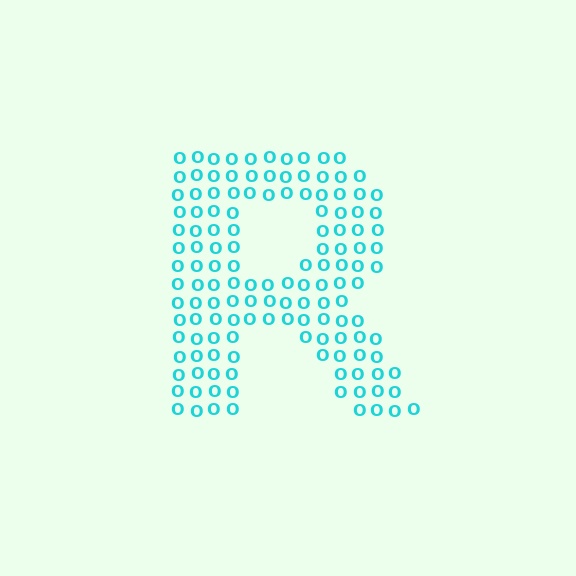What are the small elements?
The small elements are letter O's.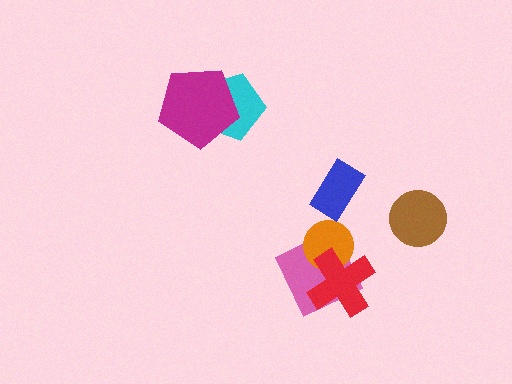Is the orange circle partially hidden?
Yes, it is partially covered by another shape.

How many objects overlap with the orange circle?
2 objects overlap with the orange circle.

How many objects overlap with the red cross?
2 objects overlap with the red cross.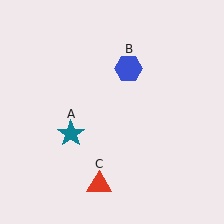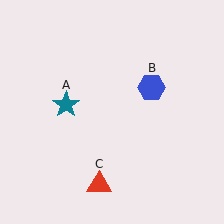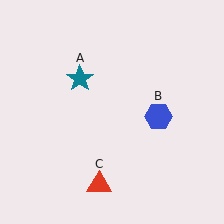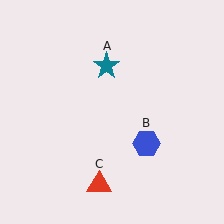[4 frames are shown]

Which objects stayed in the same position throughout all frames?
Red triangle (object C) remained stationary.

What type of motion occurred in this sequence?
The teal star (object A), blue hexagon (object B) rotated clockwise around the center of the scene.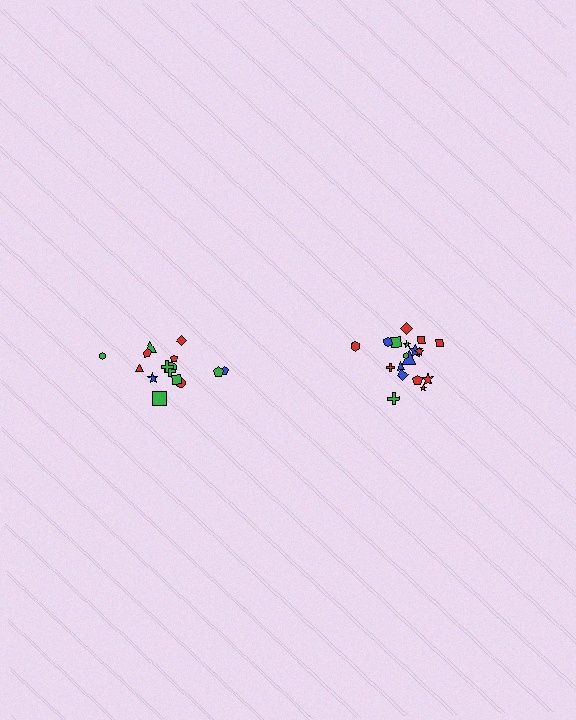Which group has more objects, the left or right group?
The right group.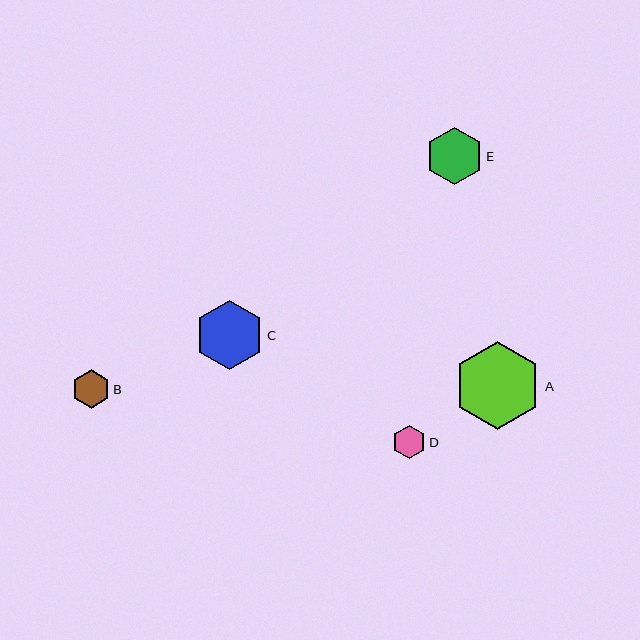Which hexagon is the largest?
Hexagon A is the largest with a size of approximately 88 pixels.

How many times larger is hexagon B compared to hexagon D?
Hexagon B is approximately 1.2 times the size of hexagon D.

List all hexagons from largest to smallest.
From largest to smallest: A, C, E, B, D.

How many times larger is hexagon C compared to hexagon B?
Hexagon C is approximately 1.8 times the size of hexagon B.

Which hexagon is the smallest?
Hexagon D is the smallest with a size of approximately 33 pixels.